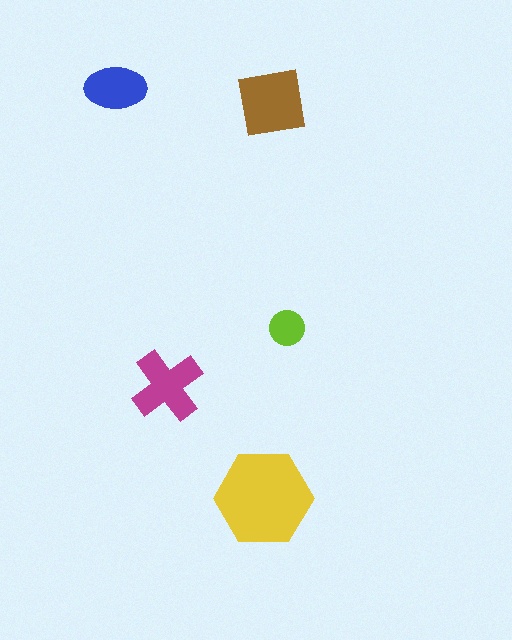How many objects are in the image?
There are 5 objects in the image.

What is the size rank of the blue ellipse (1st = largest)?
4th.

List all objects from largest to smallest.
The yellow hexagon, the brown square, the magenta cross, the blue ellipse, the lime circle.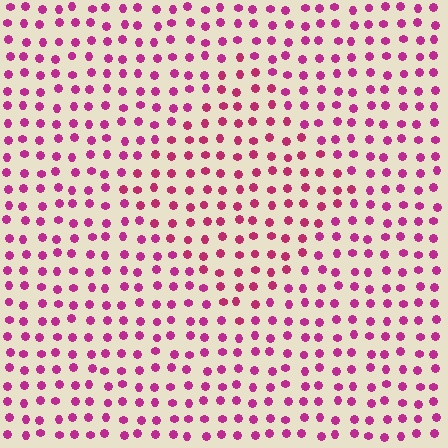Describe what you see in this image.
The image is filled with small magenta elements in a uniform arrangement. A diamond-shaped region is visible where the elements are tinted to a slightly different hue, forming a subtle color boundary.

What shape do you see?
I see a diamond.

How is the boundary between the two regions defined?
The boundary is defined purely by a slight shift in hue (about 16 degrees). Spacing, size, and orientation are identical on both sides.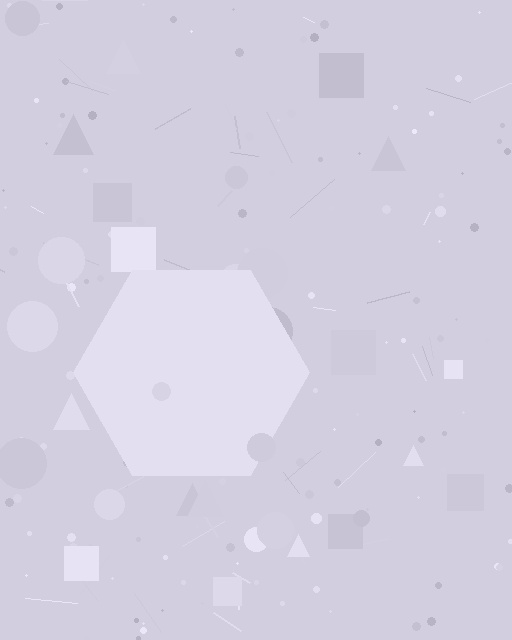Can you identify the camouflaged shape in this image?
The camouflaged shape is a hexagon.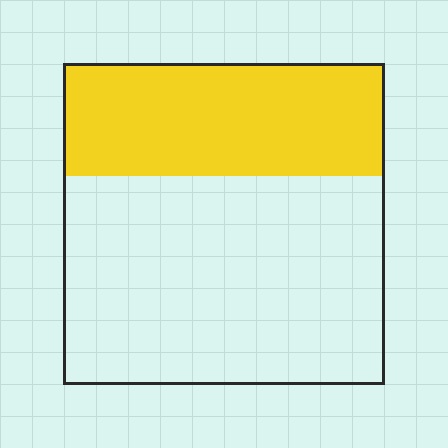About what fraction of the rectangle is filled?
About one third (1/3).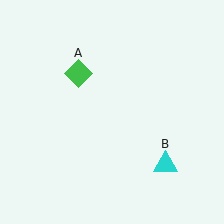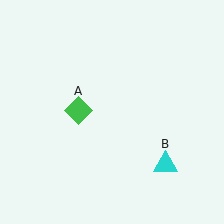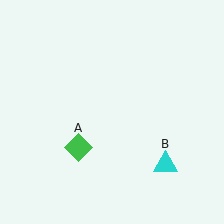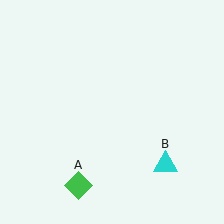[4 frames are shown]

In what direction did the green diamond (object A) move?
The green diamond (object A) moved down.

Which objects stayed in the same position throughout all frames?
Cyan triangle (object B) remained stationary.